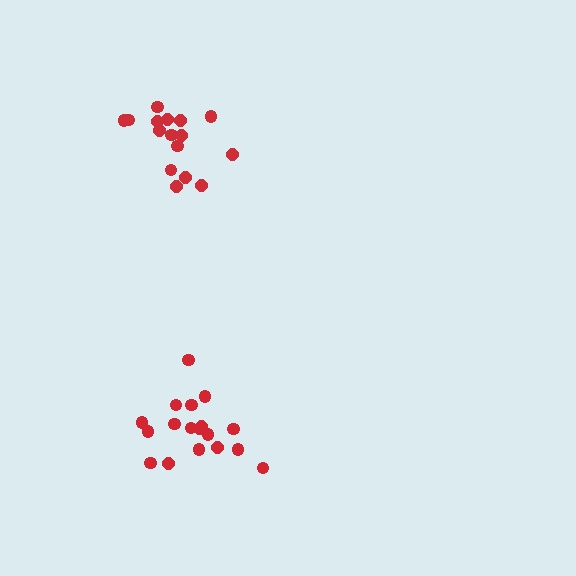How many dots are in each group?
Group 1: 18 dots, Group 2: 16 dots (34 total).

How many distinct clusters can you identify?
There are 2 distinct clusters.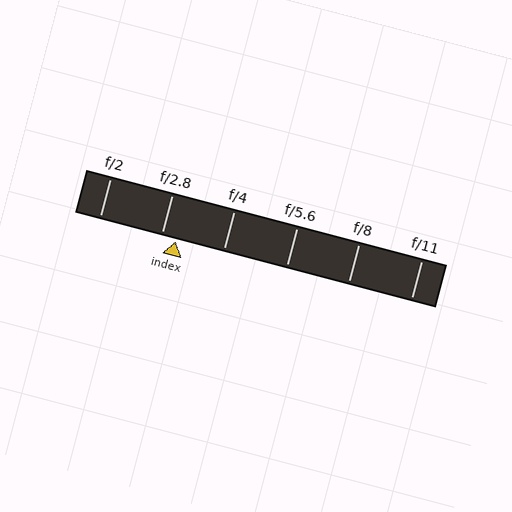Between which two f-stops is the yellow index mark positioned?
The index mark is between f/2.8 and f/4.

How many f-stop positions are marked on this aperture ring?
There are 6 f-stop positions marked.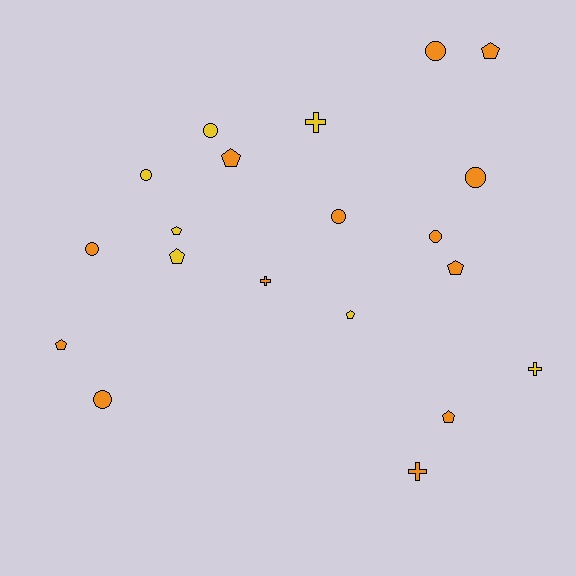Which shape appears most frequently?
Circle, with 8 objects.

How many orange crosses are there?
There are 2 orange crosses.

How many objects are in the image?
There are 20 objects.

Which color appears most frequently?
Orange, with 13 objects.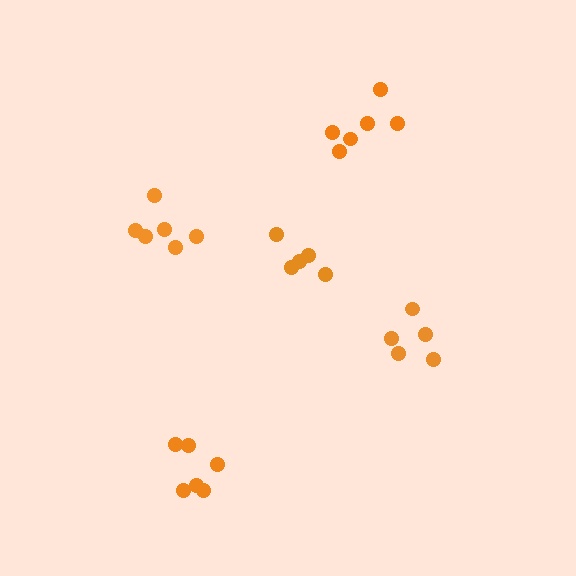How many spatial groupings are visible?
There are 5 spatial groupings.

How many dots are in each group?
Group 1: 6 dots, Group 2: 5 dots, Group 3: 6 dots, Group 4: 6 dots, Group 5: 5 dots (28 total).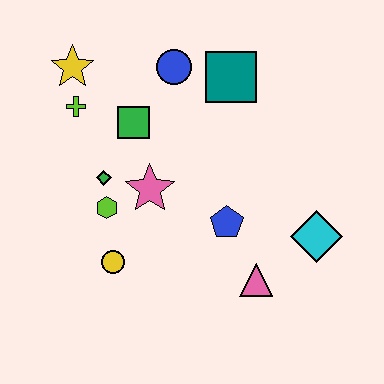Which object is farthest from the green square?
The cyan diamond is farthest from the green square.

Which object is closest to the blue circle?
The teal square is closest to the blue circle.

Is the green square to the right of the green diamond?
Yes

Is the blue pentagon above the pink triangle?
Yes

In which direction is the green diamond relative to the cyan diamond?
The green diamond is to the left of the cyan diamond.